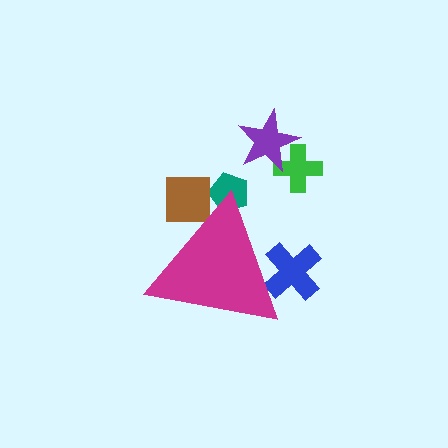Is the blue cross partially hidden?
Yes, the blue cross is partially hidden behind the magenta triangle.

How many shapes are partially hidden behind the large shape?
3 shapes are partially hidden.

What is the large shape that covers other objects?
A magenta triangle.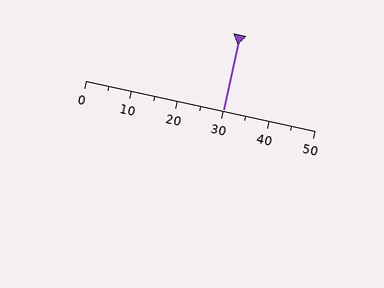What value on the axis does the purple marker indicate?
The marker indicates approximately 30.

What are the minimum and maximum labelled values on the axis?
The axis runs from 0 to 50.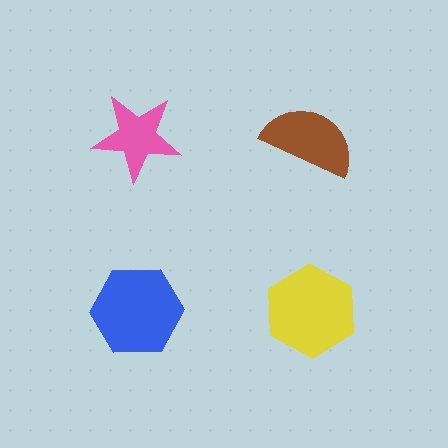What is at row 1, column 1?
A pink star.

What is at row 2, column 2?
A yellow hexagon.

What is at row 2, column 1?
A blue hexagon.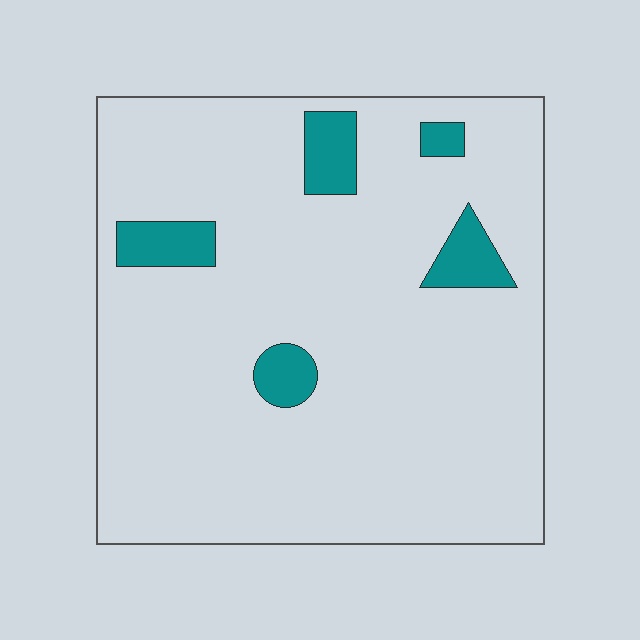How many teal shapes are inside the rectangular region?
5.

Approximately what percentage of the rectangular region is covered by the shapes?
Approximately 10%.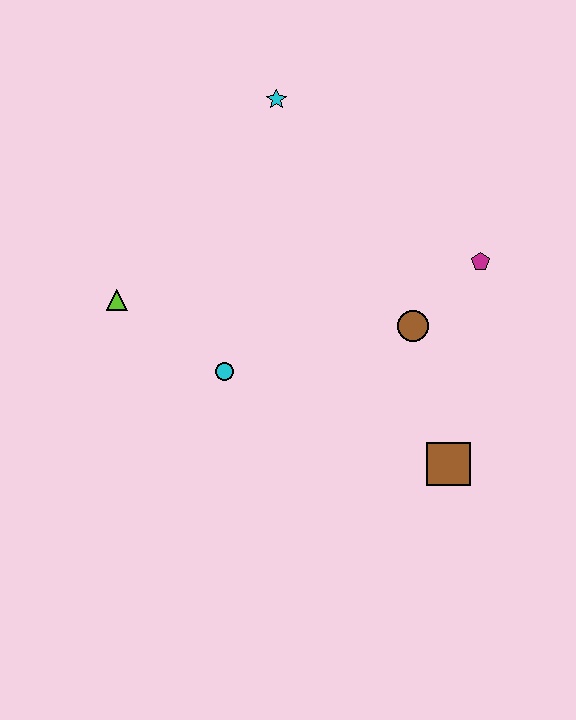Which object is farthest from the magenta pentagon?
The lime triangle is farthest from the magenta pentagon.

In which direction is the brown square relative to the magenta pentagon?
The brown square is below the magenta pentagon.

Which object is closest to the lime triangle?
The cyan circle is closest to the lime triangle.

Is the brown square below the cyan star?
Yes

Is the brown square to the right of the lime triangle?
Yes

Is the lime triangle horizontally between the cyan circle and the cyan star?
No